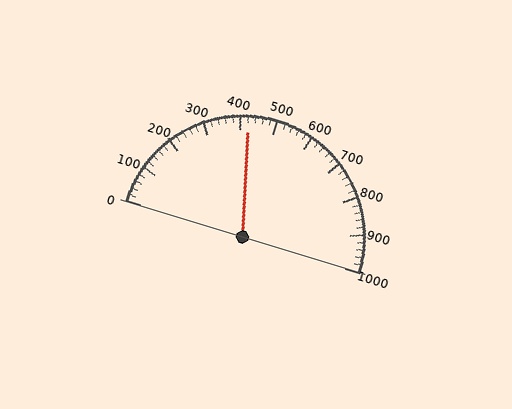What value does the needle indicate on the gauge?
The needle indicates approximately 420.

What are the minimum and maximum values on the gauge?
The gauge ranges from 0 to 1000.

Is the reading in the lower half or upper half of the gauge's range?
The reading is in the lower half of the range (0 to 1000).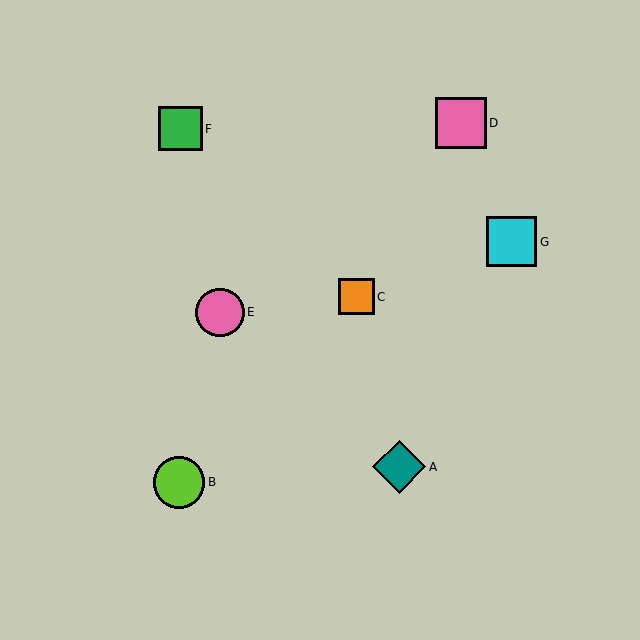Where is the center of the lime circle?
The center of the lime circle is at (179, 482).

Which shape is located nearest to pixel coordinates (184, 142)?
The green square (labeled F) at (181, 129) is nearest to that location.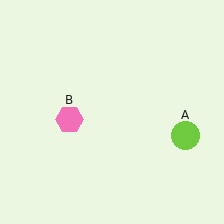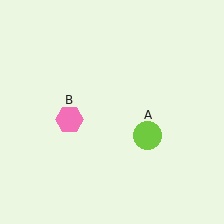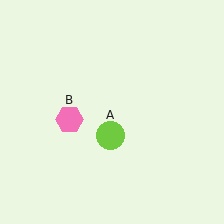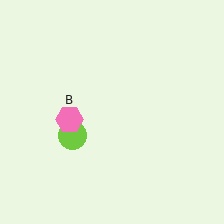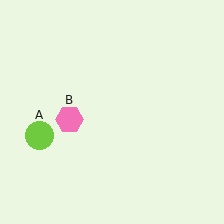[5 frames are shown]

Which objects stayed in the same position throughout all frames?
Pink hexagon (object B) remained stationary.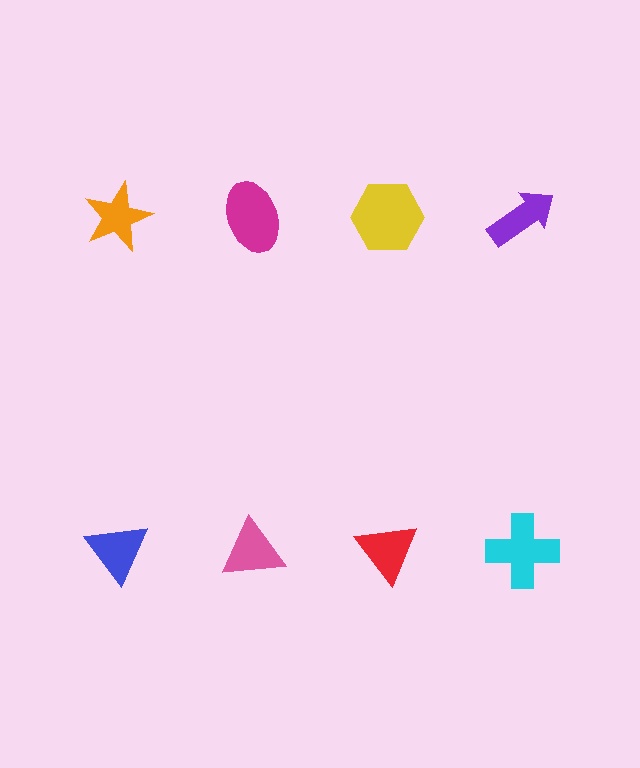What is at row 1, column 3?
A yellow hexagon.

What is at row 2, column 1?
A blue triangle.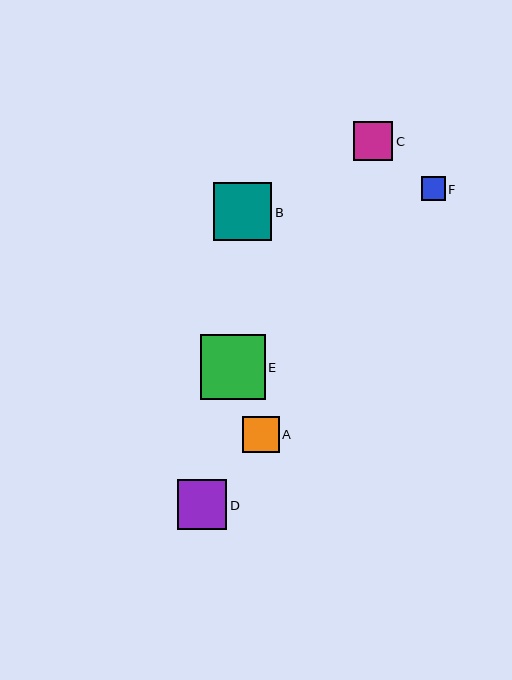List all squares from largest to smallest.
From largest to smallest: E, B, D, C, A, F.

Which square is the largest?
Square E is the largest with a size of approximately 65 pixels.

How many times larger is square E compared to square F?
Square E is approximately 2.7 times the size of square F.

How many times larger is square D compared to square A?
Square D is approximately 1.3 times the size of square A.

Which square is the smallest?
Square F is the smallest with a size of approximately 24 pixels.